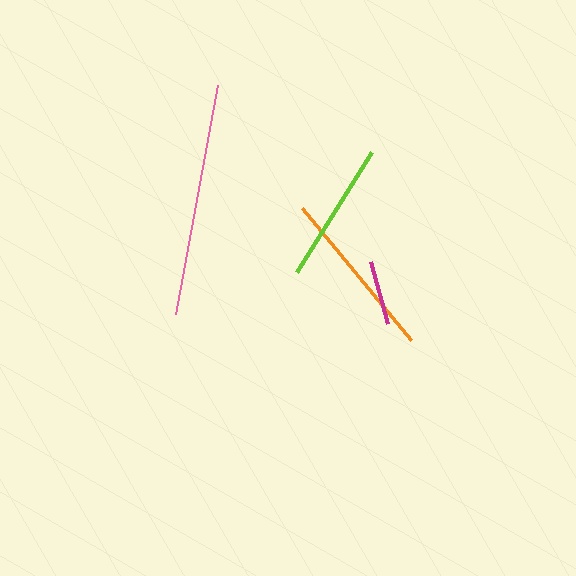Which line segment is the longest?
The pink line is the longest at approximately 233 pixels.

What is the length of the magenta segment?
The magenta segment is approximately 64 pixels long.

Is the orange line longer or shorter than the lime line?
The orange line is longer than the lime line.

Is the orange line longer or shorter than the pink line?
The pink line is longer than the orange line.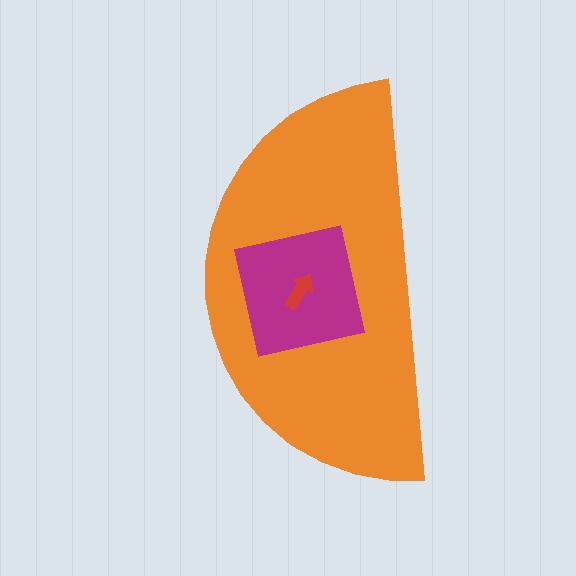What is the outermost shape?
The orange semicircle.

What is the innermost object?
The red arrow.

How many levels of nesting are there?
3.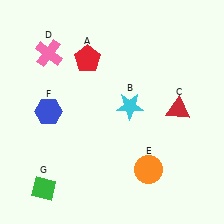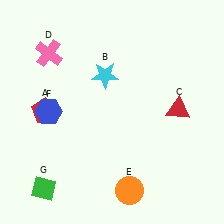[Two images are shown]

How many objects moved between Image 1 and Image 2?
3 objects moved between the two images.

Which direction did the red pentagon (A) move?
The red pentagon (A) moved down.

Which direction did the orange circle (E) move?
The orange circle (E) moved down.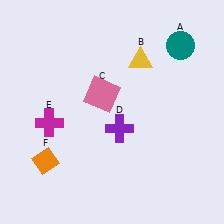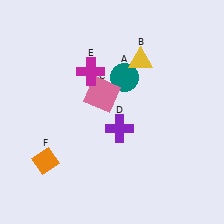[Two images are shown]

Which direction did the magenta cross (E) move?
The magenta cross (E) moved up.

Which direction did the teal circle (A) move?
The teal circle (A) moved left.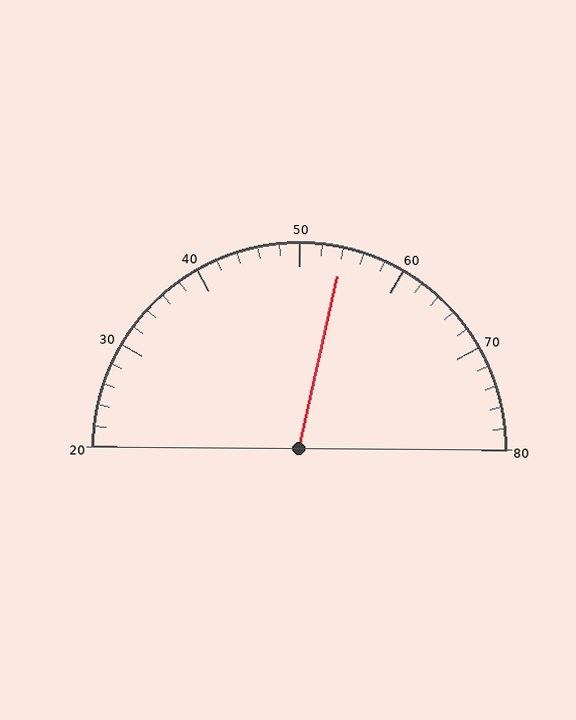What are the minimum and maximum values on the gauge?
The gauge ranges from 20 to 80.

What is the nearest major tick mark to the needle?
The nearest major tick mark is 50.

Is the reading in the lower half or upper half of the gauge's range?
The reading is in the upper half of the range (20 to 80).